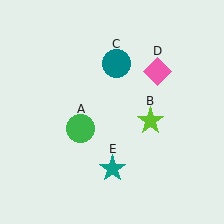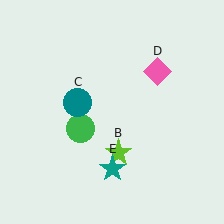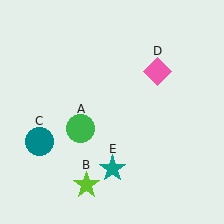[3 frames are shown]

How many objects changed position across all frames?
2 objects changed position: lime star (object B), teal circle (object C).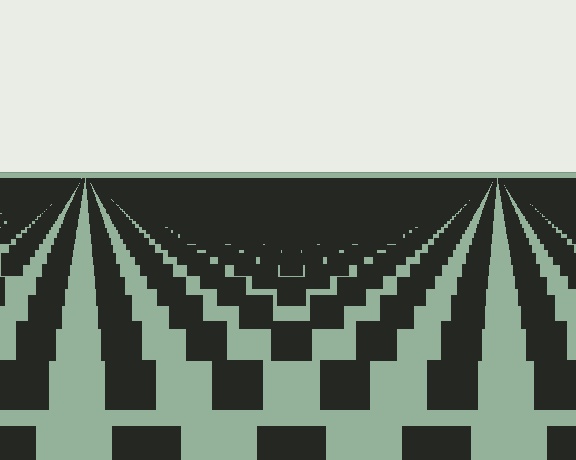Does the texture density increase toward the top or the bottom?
Density increases toward the top.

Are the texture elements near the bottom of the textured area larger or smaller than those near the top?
Larger. Near the bottom, elements are closer to the viewer and appear at a bigger on-screen size.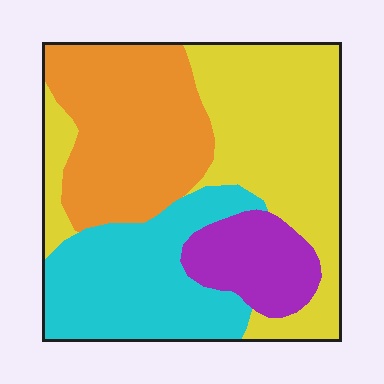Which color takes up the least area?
Purple, at roughly 10%.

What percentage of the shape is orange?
Orange covers 27% of the shape.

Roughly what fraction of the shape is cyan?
Cyan covers 25% of the shape.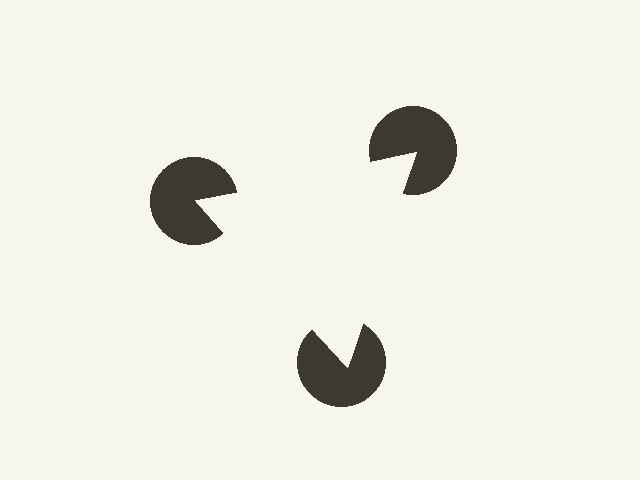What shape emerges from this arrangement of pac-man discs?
An illusory triangle — its edges are inferred from the aligned wedge cuts in the pac-man discs, not physically drawn.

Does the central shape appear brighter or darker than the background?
It typically appears slightly brighter than the background, even though no actual brightness change is drawn.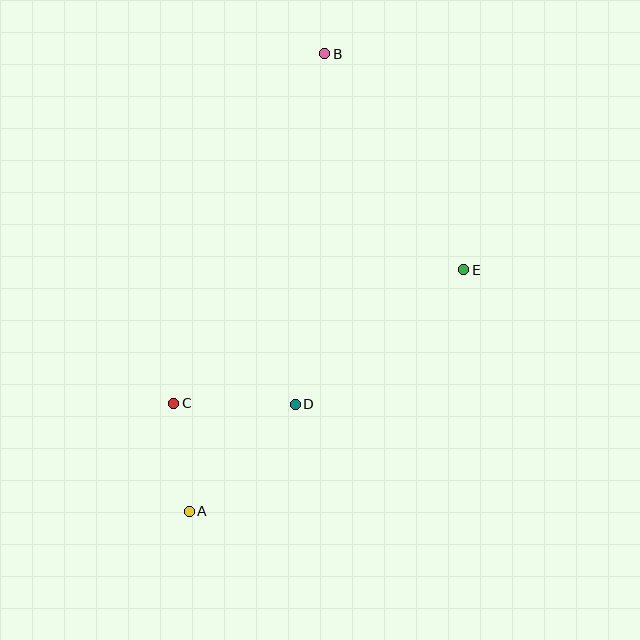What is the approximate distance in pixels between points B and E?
The distance between B and E is approximately 257 pixels.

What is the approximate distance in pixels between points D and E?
The distance between D and E is approximately 216 pixels.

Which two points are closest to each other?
Points A and C are closest to each other.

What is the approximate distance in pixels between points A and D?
The distance between A and D is approximately 151 pixels.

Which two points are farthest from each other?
Points A and B are farthest from each other.